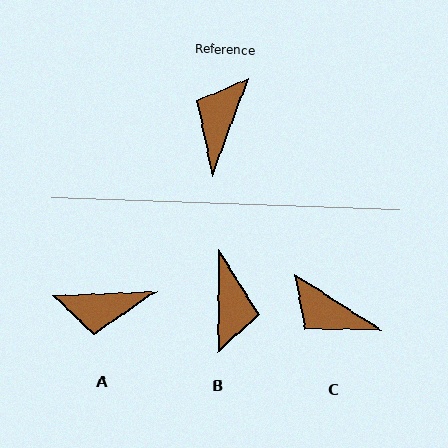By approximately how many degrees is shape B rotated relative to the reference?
Approximately 160 degrees clockwise.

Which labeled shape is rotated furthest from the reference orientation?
B, about 160 degrees away.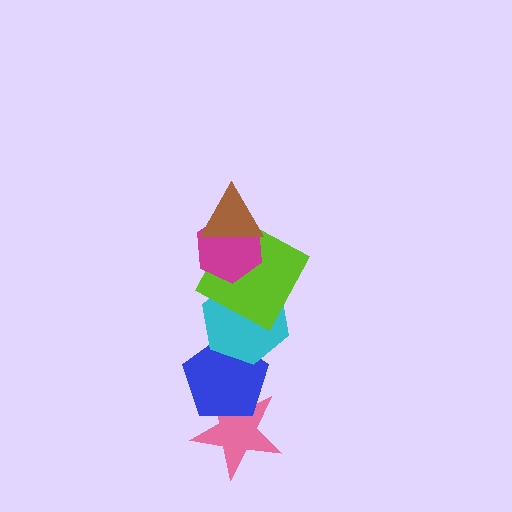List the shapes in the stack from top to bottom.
From top to bottom: the brown triangle, the magenta hexagon, the lime square, the cyan hexagon, the blue pentagon, the pink star.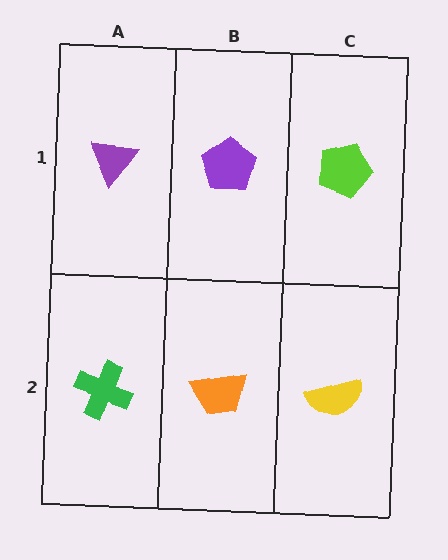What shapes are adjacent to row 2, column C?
A lime pentagon (row 1, column C), an orange trapezoid (row 2, column B).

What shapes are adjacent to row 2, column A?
A purple triangle (row 1, column A), an orange trapezoid (row 2, column B).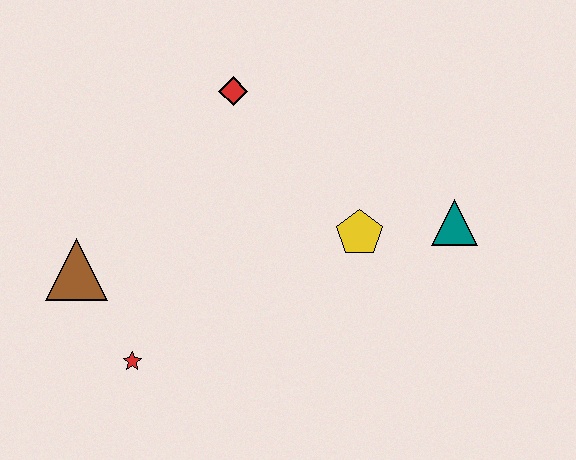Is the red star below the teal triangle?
Yes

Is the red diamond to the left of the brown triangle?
No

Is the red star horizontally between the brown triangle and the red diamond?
Yes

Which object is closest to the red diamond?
The yellow pentagon is closest to the red diamond.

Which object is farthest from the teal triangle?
The brown triangle is farthest from the teal triangle.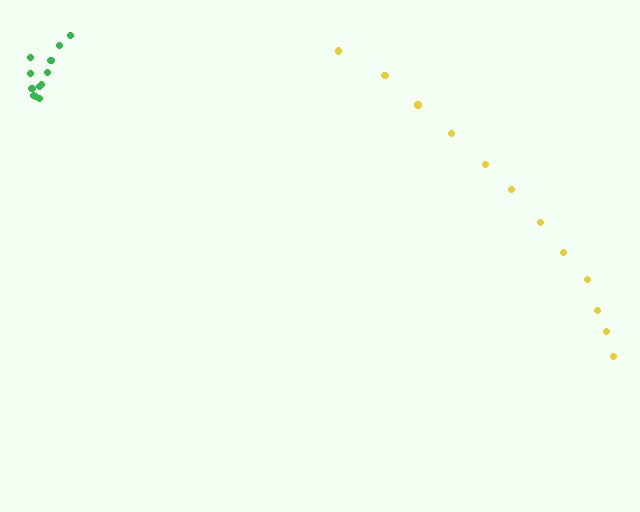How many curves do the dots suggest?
There are 2 distinct paths.